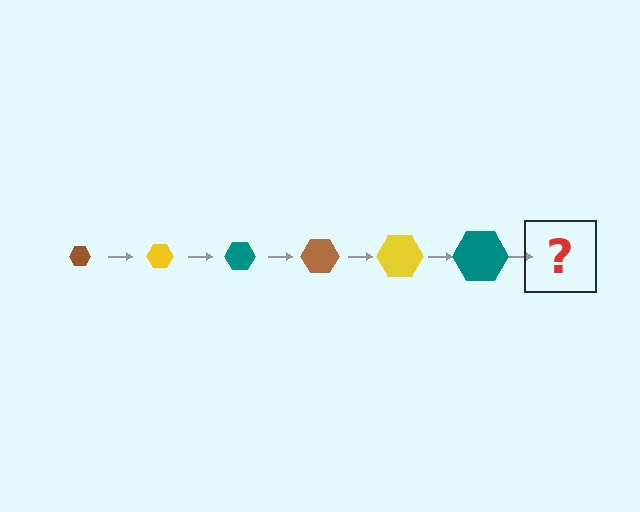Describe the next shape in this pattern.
It should be a brown hexagon, larger than the previous one.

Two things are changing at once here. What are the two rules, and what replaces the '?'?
The two rules are that the hexagon grows larger each step and the color cycles through brown, yellow, and teal. The '?' should be a brown hexagon, larger than the previous one.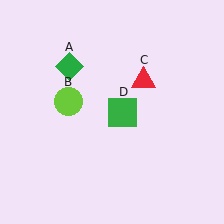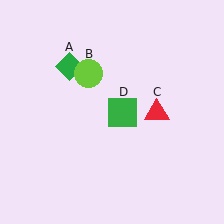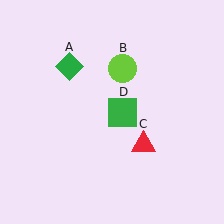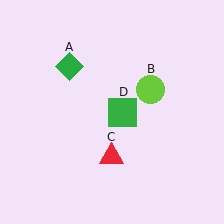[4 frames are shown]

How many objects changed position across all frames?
2 objects changed position: lime circle (object B), red triangle (object C).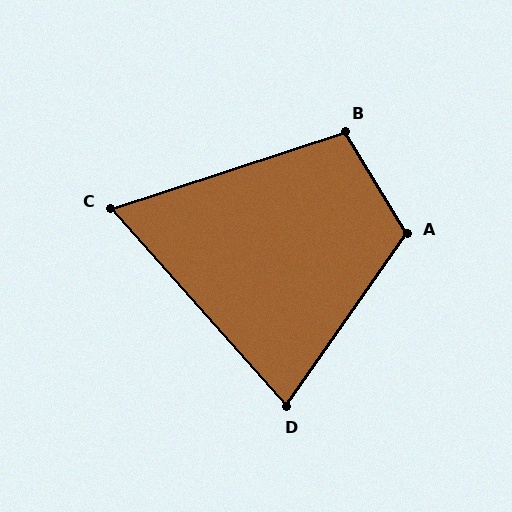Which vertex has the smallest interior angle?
C, at approximately 66 degrees.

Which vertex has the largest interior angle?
A, at approximately 114 degrees.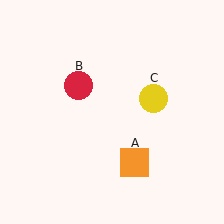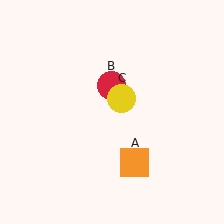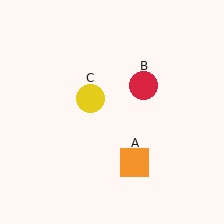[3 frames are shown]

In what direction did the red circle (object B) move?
The red circle (object B) moved right.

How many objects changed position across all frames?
2 objects changed position: red circle (object B), yellow circle (object C).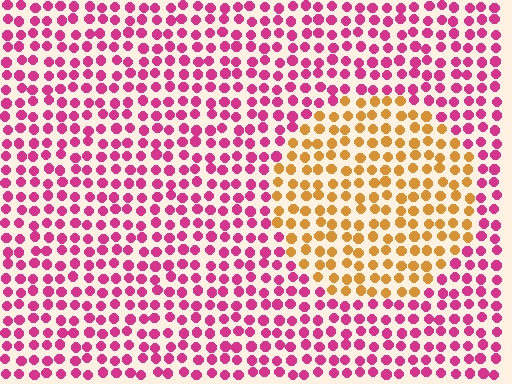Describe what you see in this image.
The image is filled with small magenta elements in a uniform arrangement. A circle-shaped region is visible where the elements are tinted to a slightly different hue, forming a subtle color boundary.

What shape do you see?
I see a circle.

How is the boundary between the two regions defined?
The boundary is defined purely by a slight shift in hue (about 68 degrees). Spacing, size, and orientation are identical on both sides.